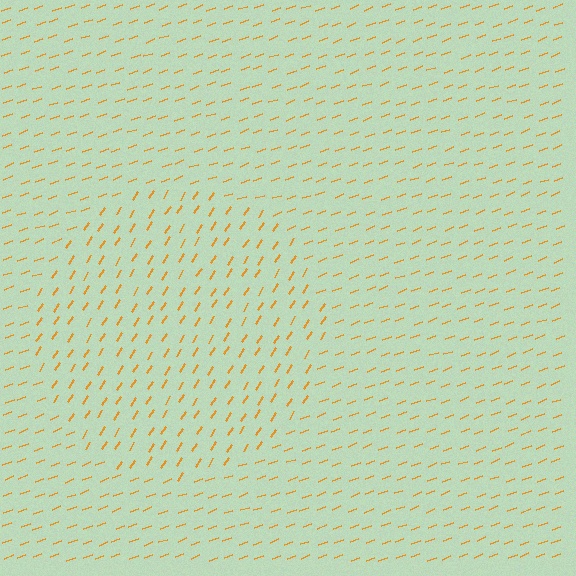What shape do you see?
I see a circle.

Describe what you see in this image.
The image is filled with small orange line segments. A circle region in the image has lines oriented differently from the surrounding lines, creating a visible texture boundary.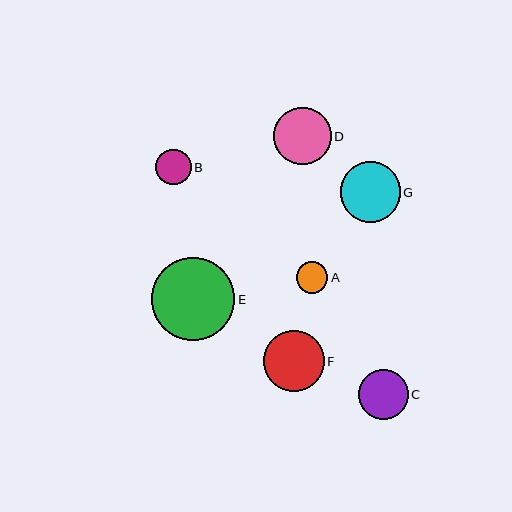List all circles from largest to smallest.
From largest to smallest: E, F, G, D, C, B, A.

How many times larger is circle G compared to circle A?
Circle G is approximately 1.9 times the size of circle A.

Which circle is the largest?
Circle E is the largest with a size of approximately 83 pixels.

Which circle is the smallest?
Circle A is the smallest with a size of approximately 32 pixels.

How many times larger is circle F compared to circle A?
Circle F is approximately 1.9 times the size of circle A.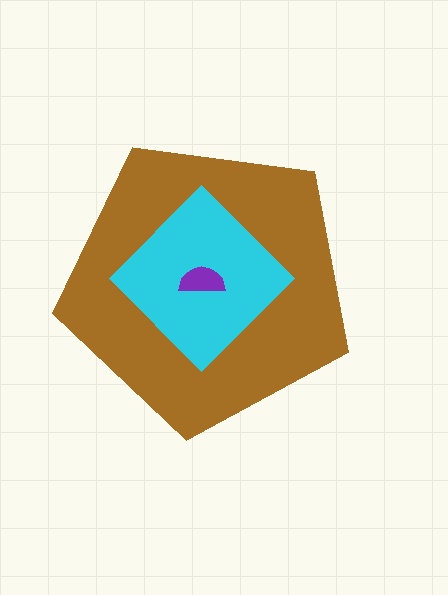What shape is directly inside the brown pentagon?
The cyan diamond.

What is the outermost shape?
The brown pentagon.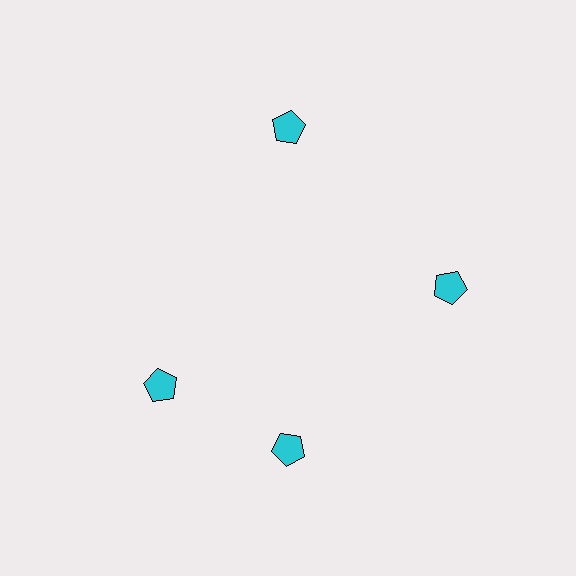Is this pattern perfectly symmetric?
No. The 4 cyan pentagons are arranged in a ring, but one element near the 9 o'clock position is rotated out of alignment along the ring, breaking the 4-fold rotational symmetry.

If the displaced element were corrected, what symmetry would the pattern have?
It would have 4-fold rotational symmetry — the pattern would map onto itself every 90 degrees.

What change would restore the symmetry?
The symmetry would be restored by rotating it back into even spacing with its neighbors so that all 4 pentagons sit at equal angles and equal distance from the center.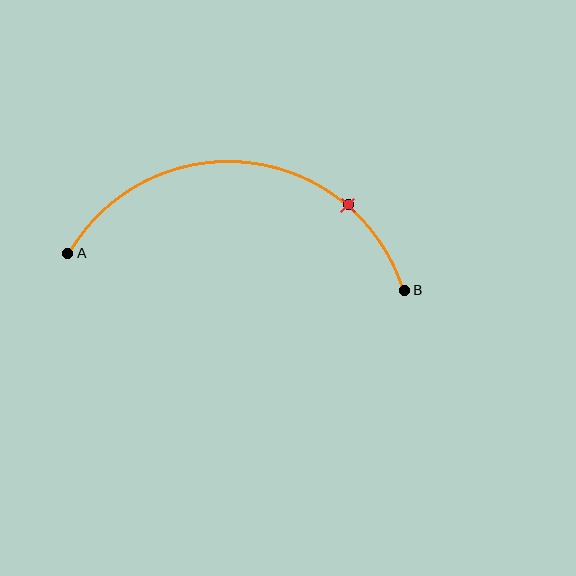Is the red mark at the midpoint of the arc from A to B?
No. The red mark lies on the arc but is closer to endpoint B. The arc midpoint would be at the point on the curve equidistant along the arc from both A and B.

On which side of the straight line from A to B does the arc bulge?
The arc bulges above the straight line connecting A and B.